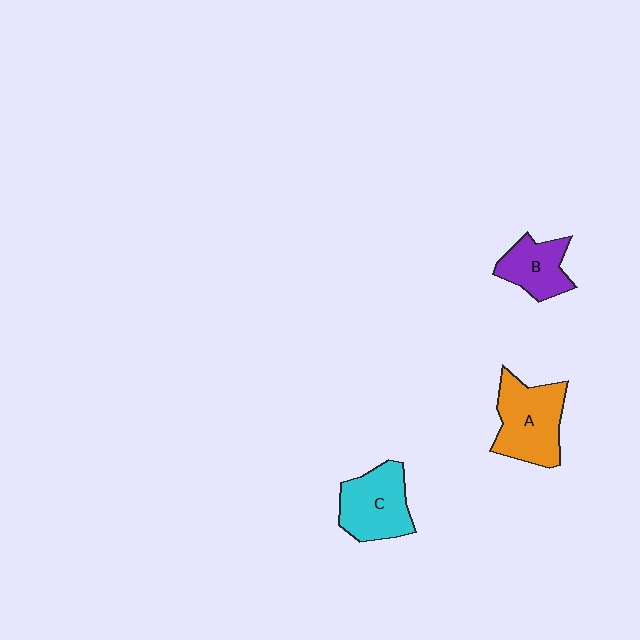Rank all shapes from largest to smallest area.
From largest to smallest: A (orange), C (cyan), B (purple).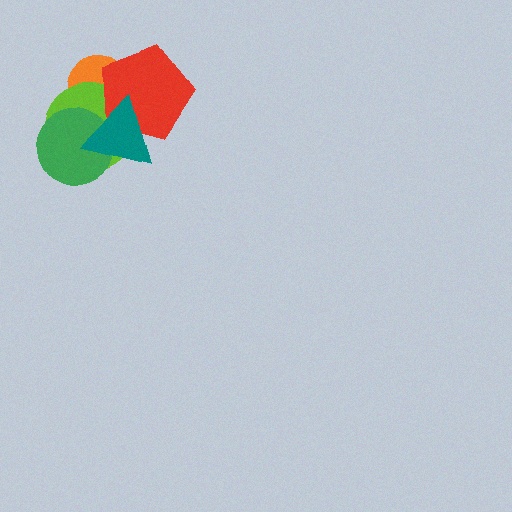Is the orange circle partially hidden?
Yes, it is partially covered by another shape.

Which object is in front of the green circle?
The teal triangle is in front of the green circle.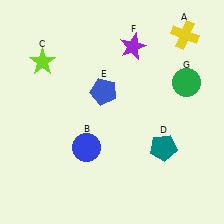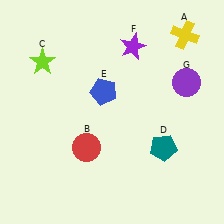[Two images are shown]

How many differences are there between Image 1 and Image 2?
There are 2 differences between the two images.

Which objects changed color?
B changed from blue to red. G changed from green to purple.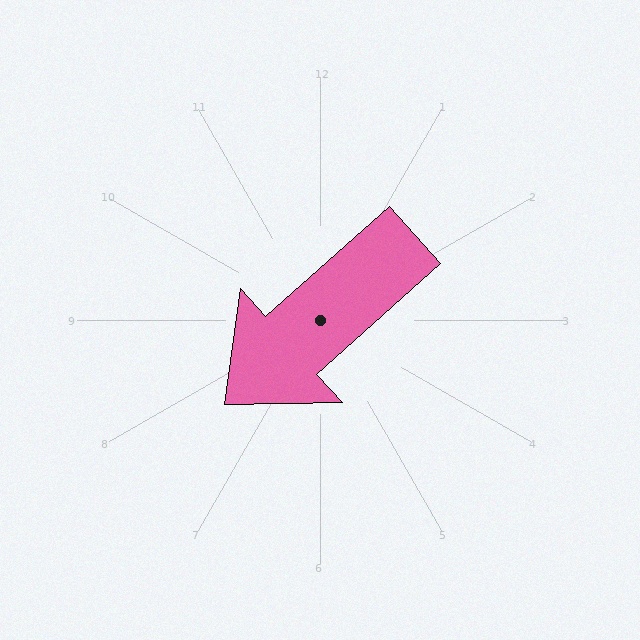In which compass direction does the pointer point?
Southwest.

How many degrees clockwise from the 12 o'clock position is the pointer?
Approximately 228 degrees.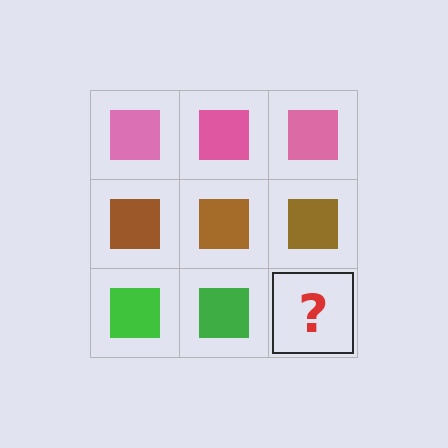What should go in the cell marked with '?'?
The missing cell should contain a green square.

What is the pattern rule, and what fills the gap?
The rule is that each row has a consistent color. The gap should be filled with a green square.